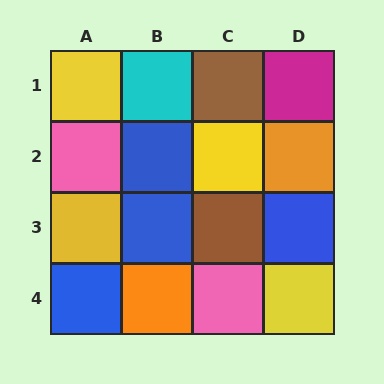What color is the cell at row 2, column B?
Blue.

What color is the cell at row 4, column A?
Blue.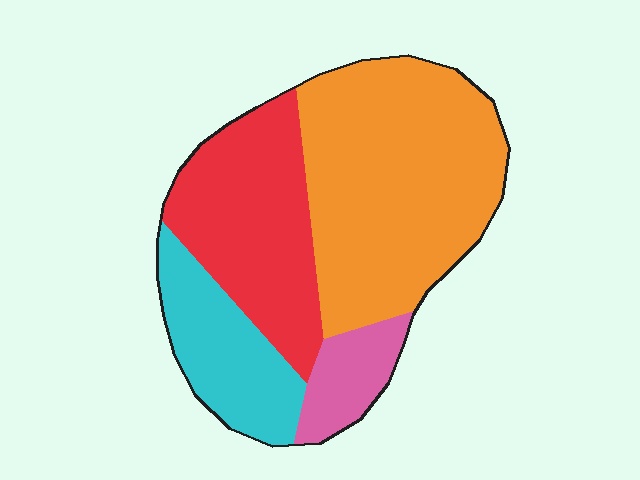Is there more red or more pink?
Red.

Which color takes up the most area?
Orange, at roughly 45%.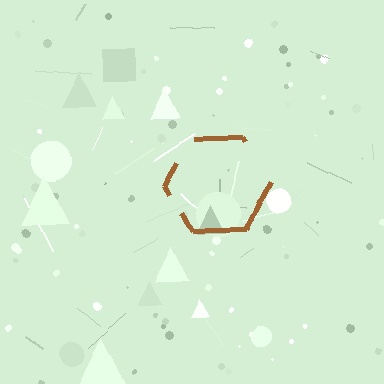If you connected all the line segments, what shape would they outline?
They would outline a hexagon.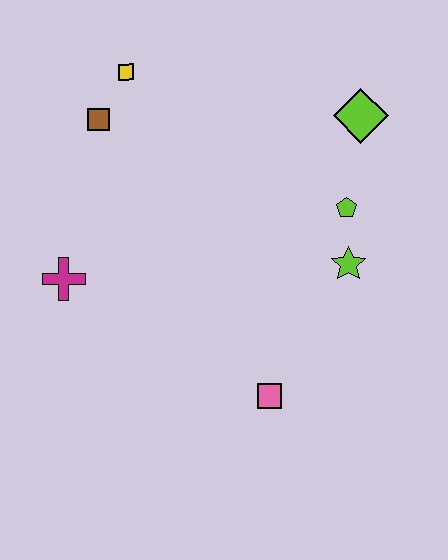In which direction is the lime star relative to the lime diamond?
The lime star is below the lime diamond.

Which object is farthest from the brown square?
The pink square is farthest from the brown square.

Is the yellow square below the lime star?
No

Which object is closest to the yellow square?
The brown square is closest to the yellow square.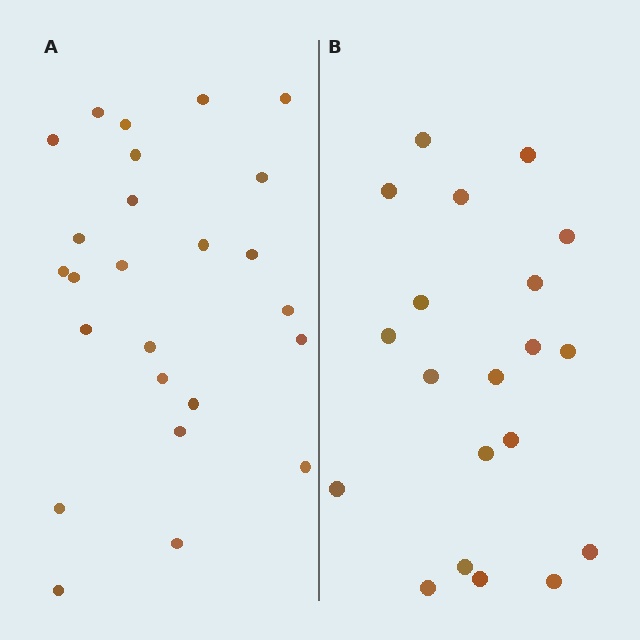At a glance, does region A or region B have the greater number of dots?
Region A (the left region) has more dots.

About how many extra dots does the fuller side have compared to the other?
Region A has about 5 more dots than region B.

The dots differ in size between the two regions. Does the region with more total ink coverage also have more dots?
No. Region B has more total ink coverage because its dots are larger, but region A actually contains more individual dots. Total area can be misleading — the number of items is what matters here.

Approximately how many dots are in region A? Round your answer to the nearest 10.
About 20 dots. (The exact count is 25, which rounds to 20.)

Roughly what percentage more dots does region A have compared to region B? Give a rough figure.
About 25% more.